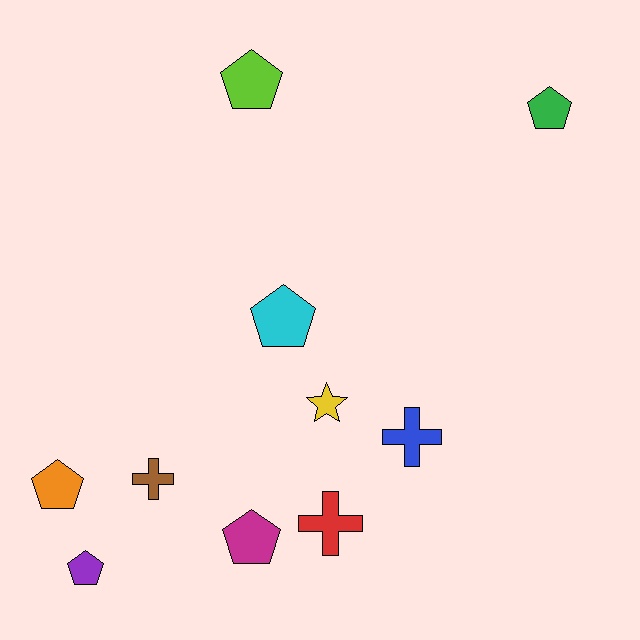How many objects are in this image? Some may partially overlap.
There are 10 objects.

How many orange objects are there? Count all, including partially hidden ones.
There is 1 orange object.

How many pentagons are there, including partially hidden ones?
There are 6 pentagons.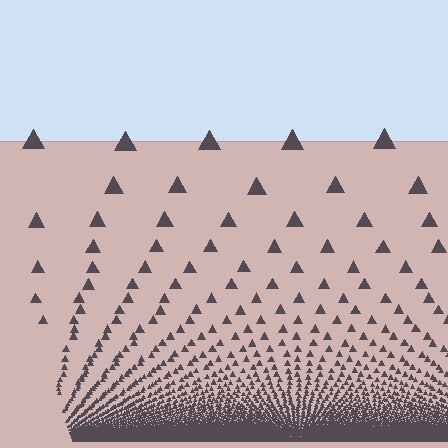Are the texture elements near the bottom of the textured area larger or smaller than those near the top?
Smaller. The gradient is inverted — elements near the bottom are smaller and denser.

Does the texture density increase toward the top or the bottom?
Density increases toward the bottom.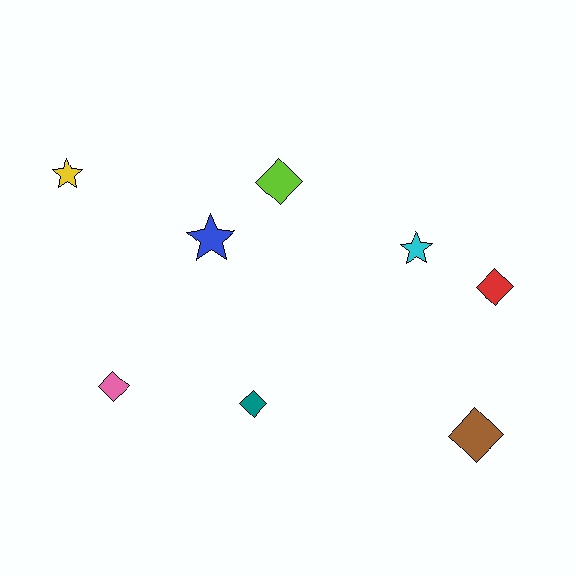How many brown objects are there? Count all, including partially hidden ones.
There is 1 brown object.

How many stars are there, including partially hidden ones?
There are 3 stars.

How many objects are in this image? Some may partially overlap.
There are 8 objects.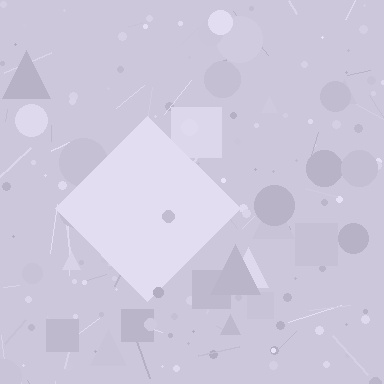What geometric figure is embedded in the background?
A diamond is embedded in the background.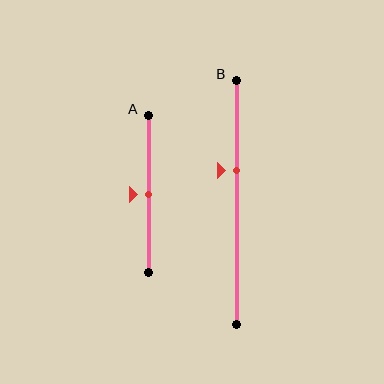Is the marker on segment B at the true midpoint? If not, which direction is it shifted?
No, the marker on segment B is shifted upward by about 13% of the segment length.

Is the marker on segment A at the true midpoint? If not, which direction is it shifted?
Yes, the marker on segment A is at the true midpoint.